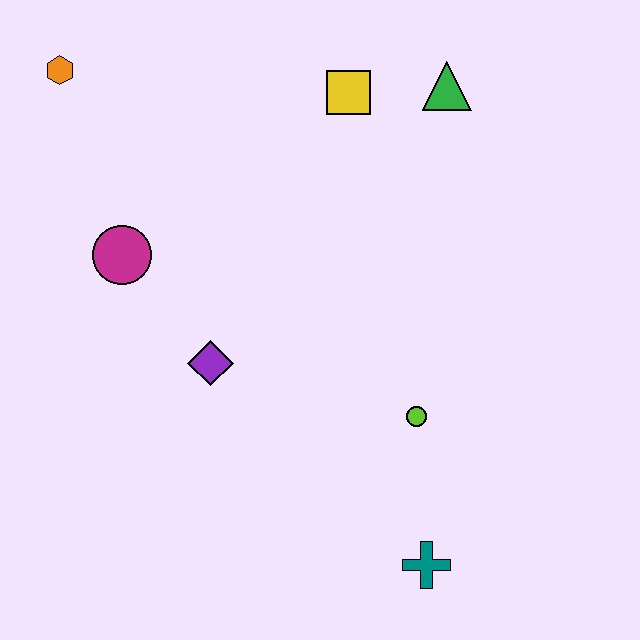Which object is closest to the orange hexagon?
The magenta circle is closest to the orange hexagon.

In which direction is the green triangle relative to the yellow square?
The green triangle is to the right of the yellow square.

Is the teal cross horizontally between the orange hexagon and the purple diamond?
No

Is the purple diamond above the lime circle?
Yes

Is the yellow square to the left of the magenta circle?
No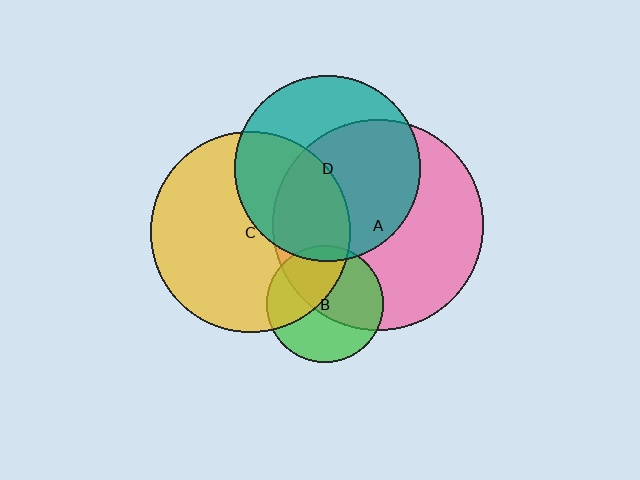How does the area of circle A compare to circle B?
Approximately 3.2 times.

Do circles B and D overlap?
Yes.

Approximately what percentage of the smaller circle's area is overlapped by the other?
Approximately 5%.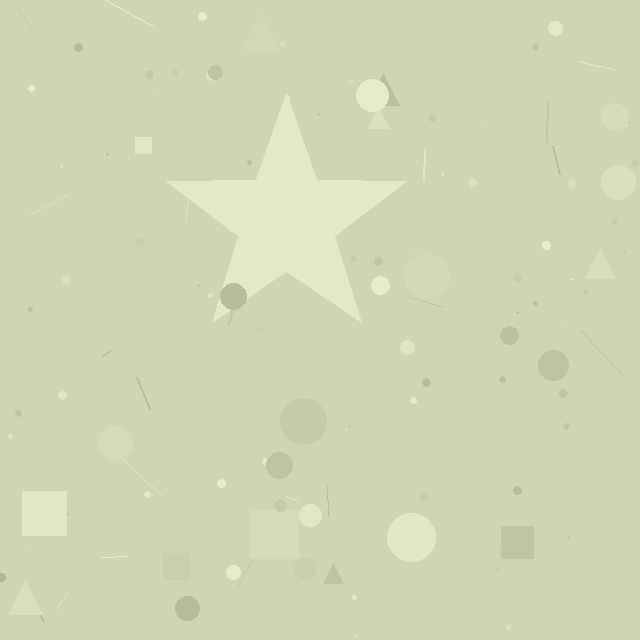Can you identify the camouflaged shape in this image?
The camouflaged shape is a star.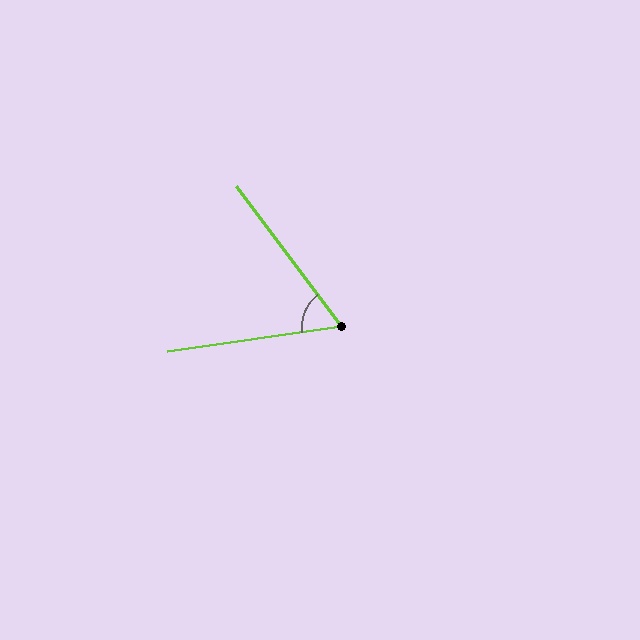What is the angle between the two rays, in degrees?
Approximately 61 degrees.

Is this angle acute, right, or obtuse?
It is acute.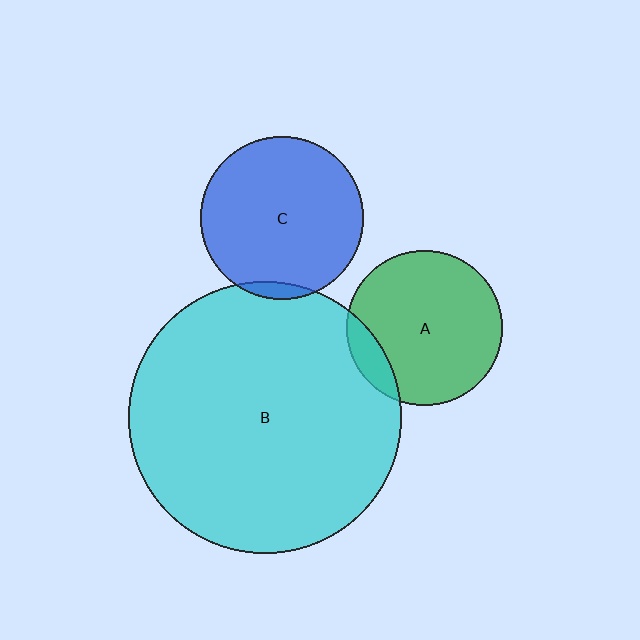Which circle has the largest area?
Circle B (cyan).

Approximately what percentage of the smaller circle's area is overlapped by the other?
Approximately 5%.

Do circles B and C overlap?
Yes.